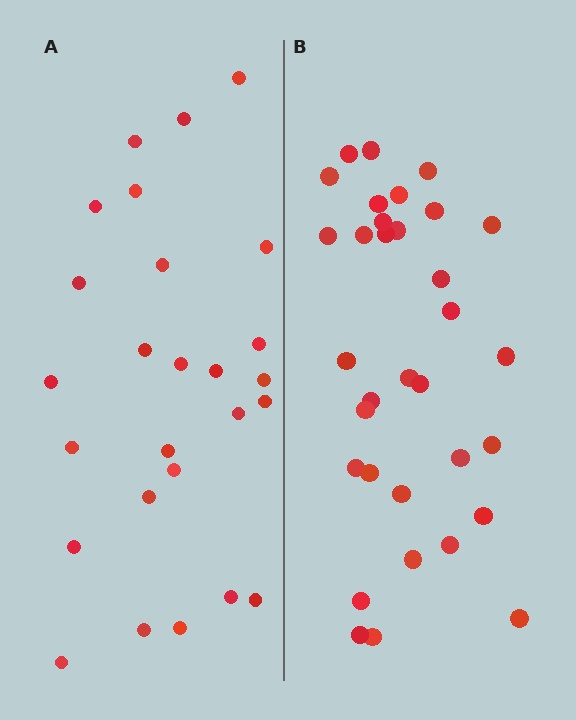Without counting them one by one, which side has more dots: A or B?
Region B (the right region) has more dots.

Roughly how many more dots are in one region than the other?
Region B has roughly 8 or so more dots than region A.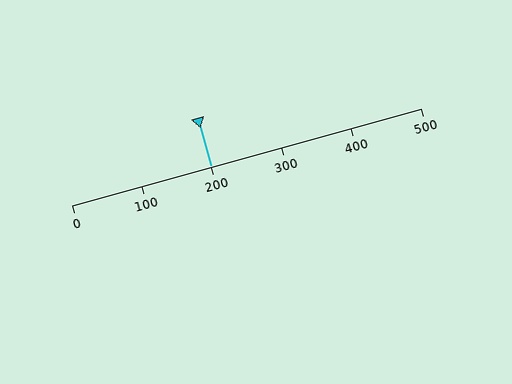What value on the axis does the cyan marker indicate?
The marker indicates approximately 200.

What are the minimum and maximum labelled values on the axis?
The axis runs from 0 to 500.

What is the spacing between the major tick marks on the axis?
The major ticks are spaced 100 apart.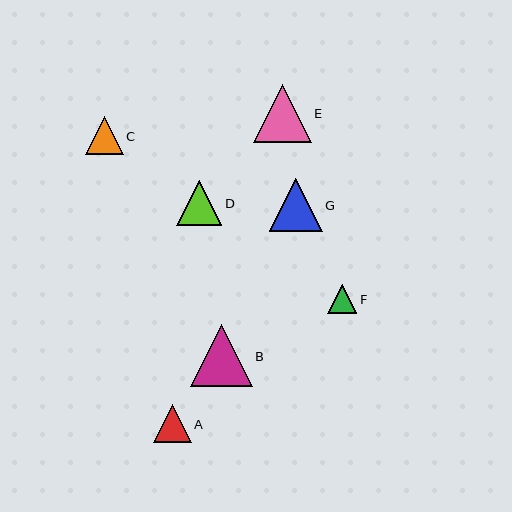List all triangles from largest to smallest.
From largest to smallest: B, E, G, D, C, A, F.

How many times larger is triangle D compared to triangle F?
Triangle D is approximately 1.6 times the size of triangle F.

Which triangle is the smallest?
Triangle F is the smallest with a size of approximately 29 pixels.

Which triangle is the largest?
Triangle B is the largest with a size of approximately 62 pixels.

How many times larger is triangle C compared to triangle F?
Triangle C is approximately 1.3 times the size of triangle F.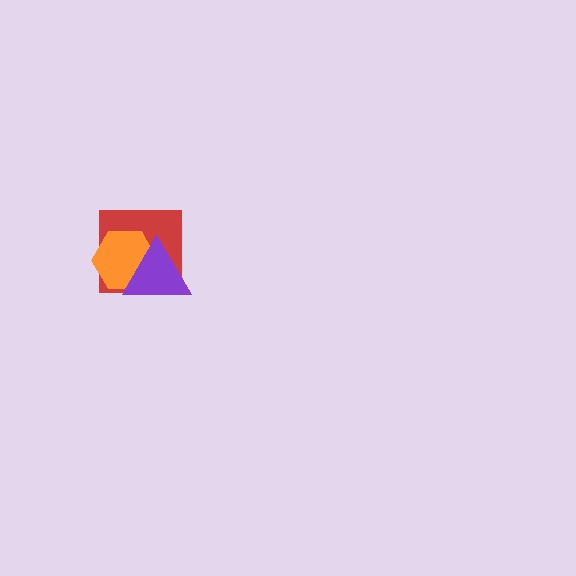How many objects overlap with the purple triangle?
2 objects overlap with the purple triangle.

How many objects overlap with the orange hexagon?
2 objects overlap with the orange hexagon.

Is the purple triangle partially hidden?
No, no other shape covers it.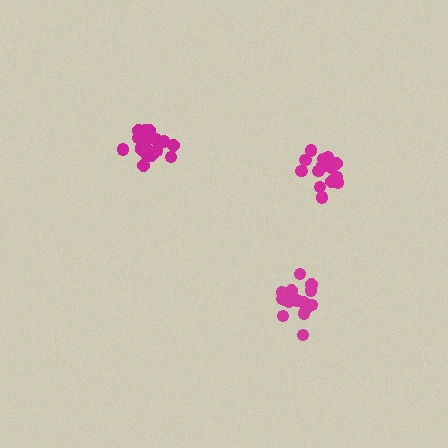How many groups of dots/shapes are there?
There are 3 groups.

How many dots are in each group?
Group 1: 20 dots, Group 2: 16 dots, Group 3: 16 dots (52 total).